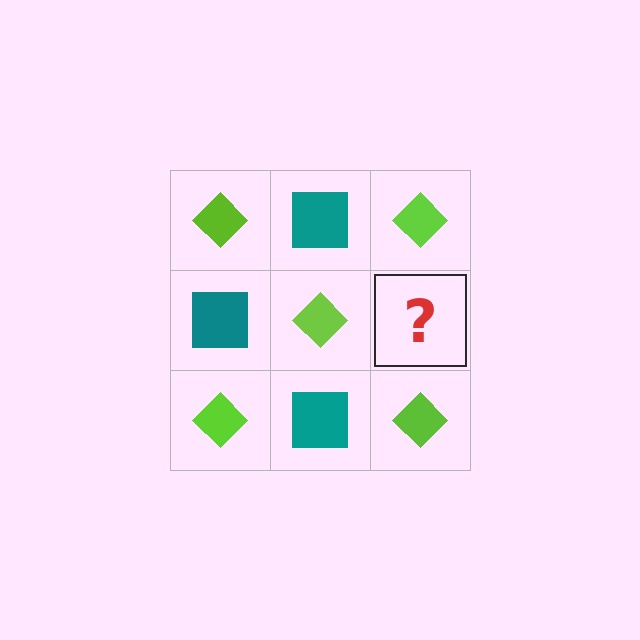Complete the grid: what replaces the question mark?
The question mark should be replaced with a teal square.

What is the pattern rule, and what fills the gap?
The rule is that it alternates lime diamond and teal square in a checkerboard pattern. The gap should be filled with a teal square.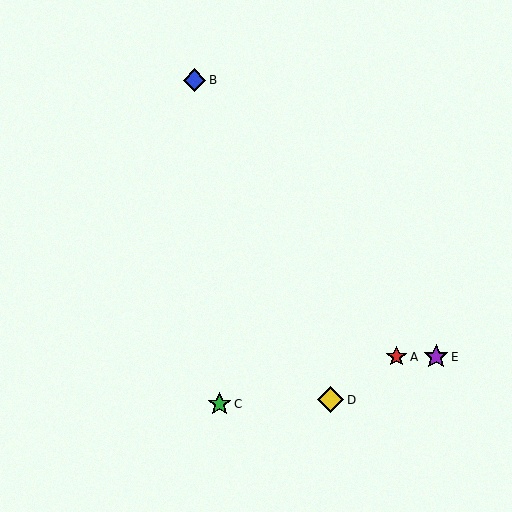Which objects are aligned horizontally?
Objects A, E are aligned horizontally.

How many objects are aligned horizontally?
2 objects (A, E) are aligned horizontally.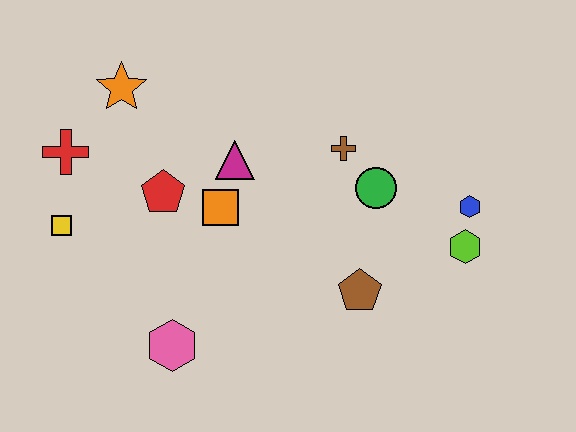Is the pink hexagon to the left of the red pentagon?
No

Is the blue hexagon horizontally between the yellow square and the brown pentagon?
No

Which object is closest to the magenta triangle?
The orange square is closest to the magenta triangle.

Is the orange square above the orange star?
No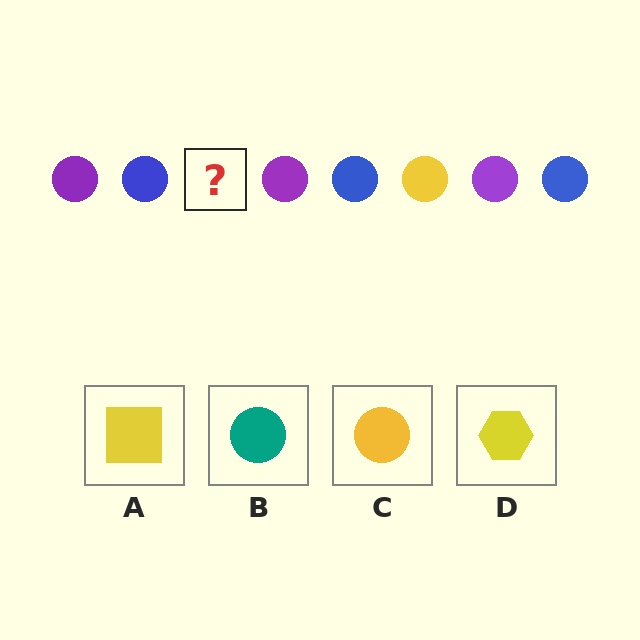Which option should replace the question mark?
Option C.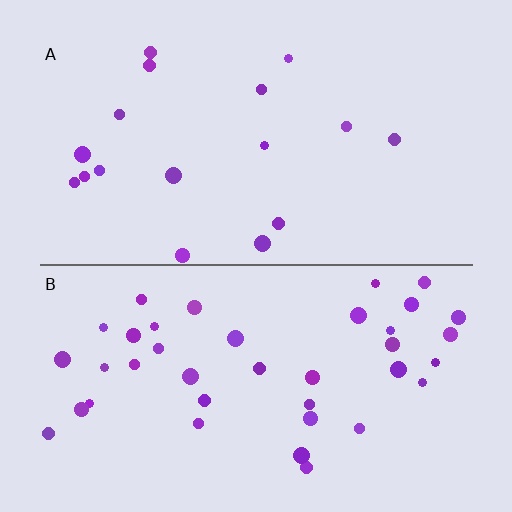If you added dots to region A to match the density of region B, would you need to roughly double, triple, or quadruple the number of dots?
Approximately double.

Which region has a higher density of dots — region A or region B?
B (the bottom).